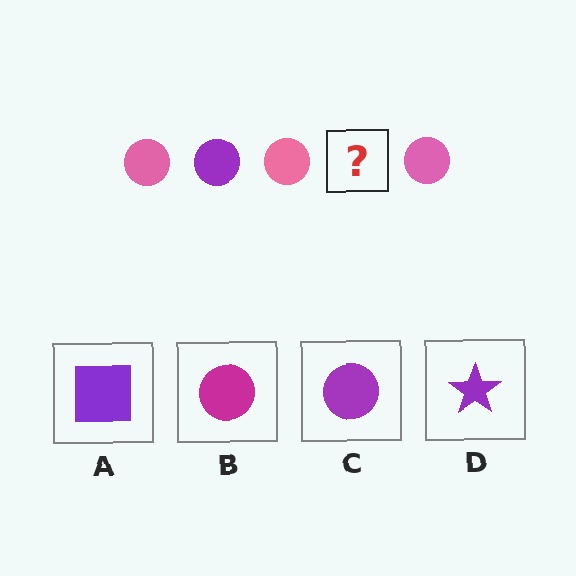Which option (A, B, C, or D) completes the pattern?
C.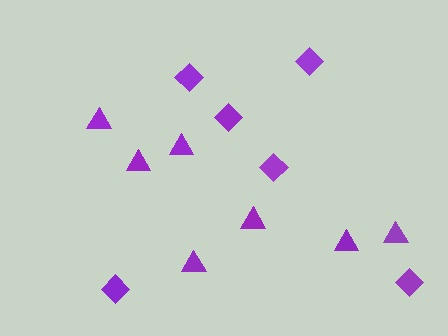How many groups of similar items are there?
There are 2 groups: one group of triangles (7) and one group of diamonds (6).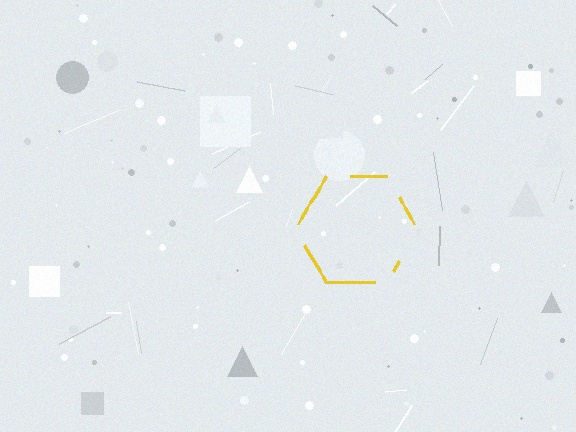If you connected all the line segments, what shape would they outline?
They would outline a hexagon.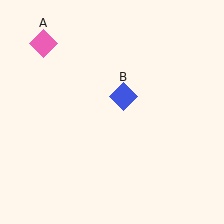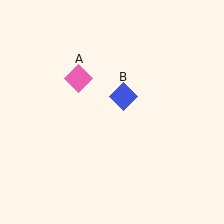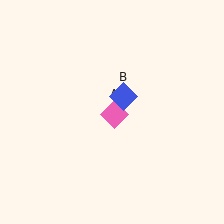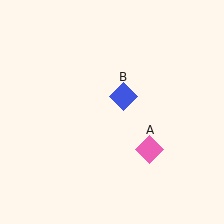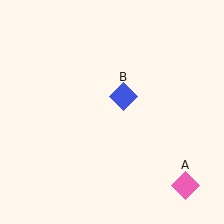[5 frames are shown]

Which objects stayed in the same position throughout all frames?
Blue diamond (object B) remained stationary.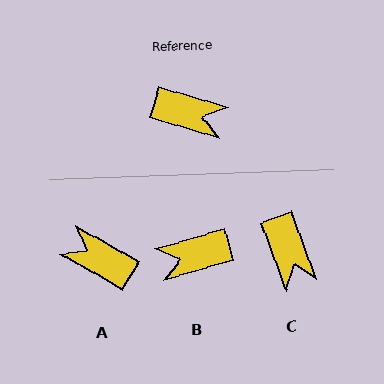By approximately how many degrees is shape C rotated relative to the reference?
Approximately 53 degrees clockwise.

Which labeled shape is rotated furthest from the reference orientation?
A, about 167 degrees away.